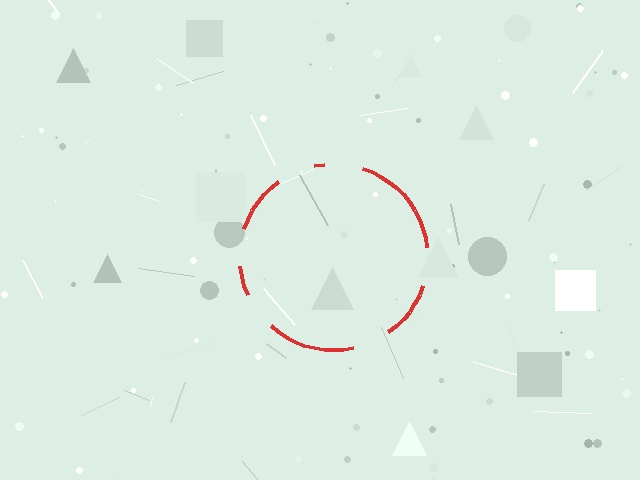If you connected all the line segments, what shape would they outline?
They would outline a circle.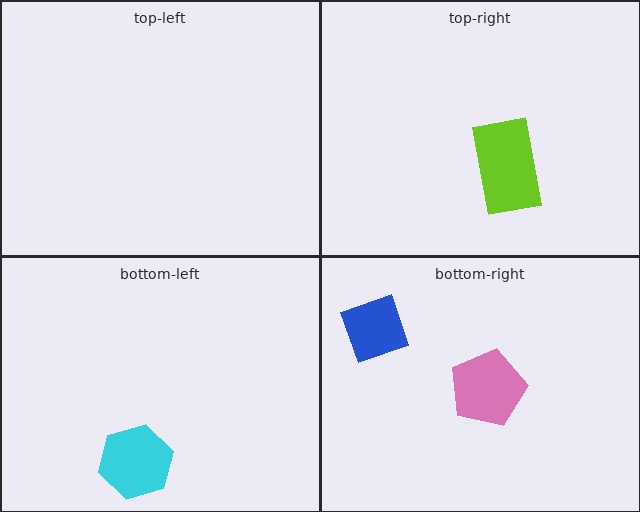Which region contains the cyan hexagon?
The bottom-left region.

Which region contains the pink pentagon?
The bottom-right region.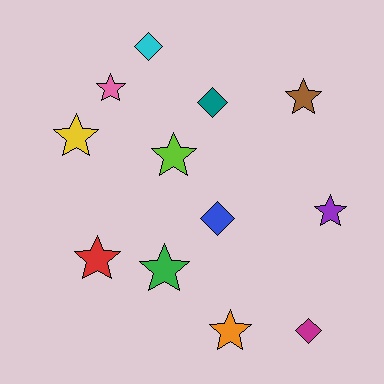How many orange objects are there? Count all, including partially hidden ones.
There is 1 orange object.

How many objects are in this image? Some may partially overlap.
There are 12 objects.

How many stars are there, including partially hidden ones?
There are 8 stars.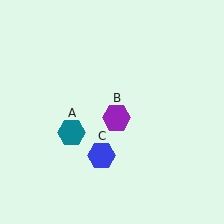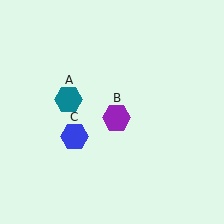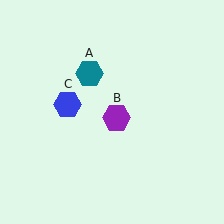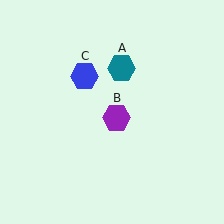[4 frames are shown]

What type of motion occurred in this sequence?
The teal hexagon (object A), blue hexagon (object C) rotated clockwise around the center of the scene.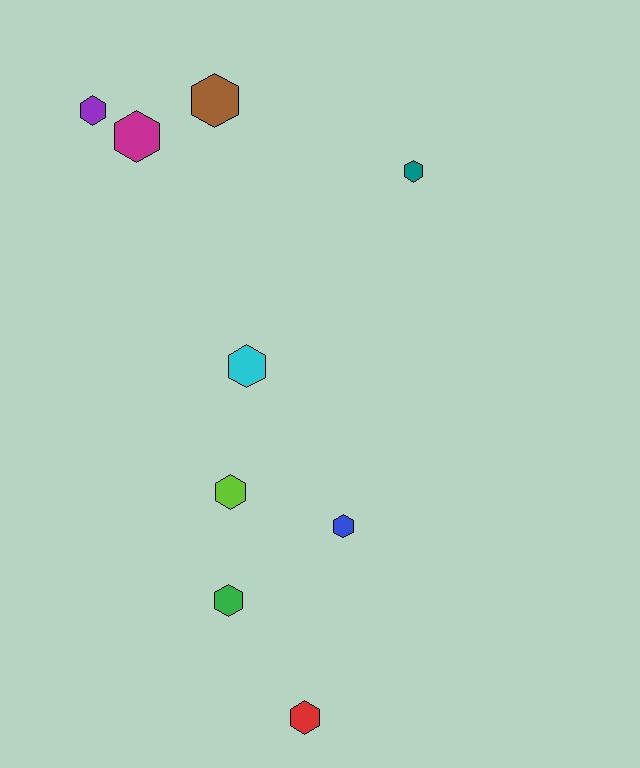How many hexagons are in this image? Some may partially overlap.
There are 9 hexagons.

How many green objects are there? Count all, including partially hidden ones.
There is 1 green object.